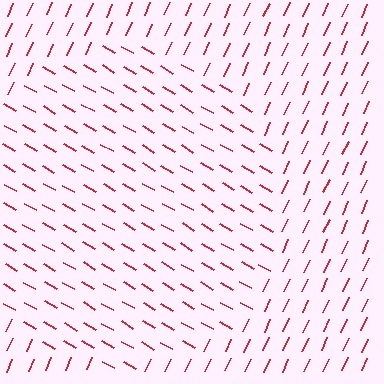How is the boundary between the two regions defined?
The boundary is defined purely by a change in line orientation (approximately 84 degrees difference). All lines are the same color and thickness.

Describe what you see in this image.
The image is filled with small red line segments. A circle region in the image has lines oriented differently from the surrounding lines, creating a visible texture boundary.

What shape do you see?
I see a circle.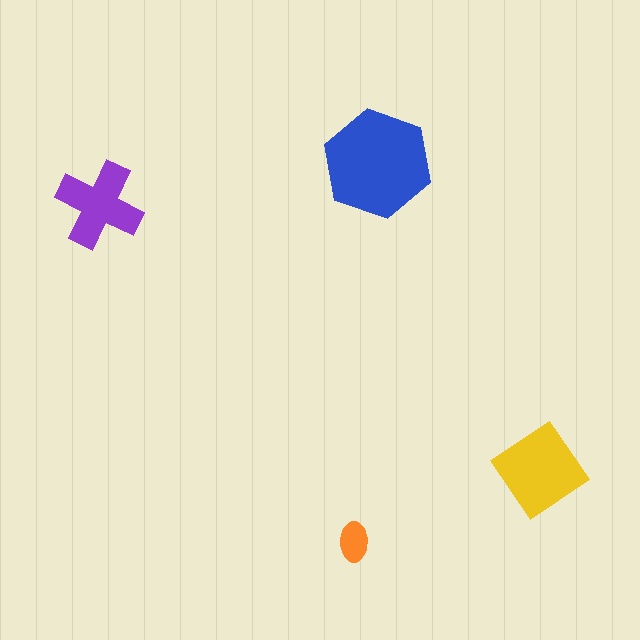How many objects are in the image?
There are 4 objects in the image.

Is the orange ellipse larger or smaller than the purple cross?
Smaller.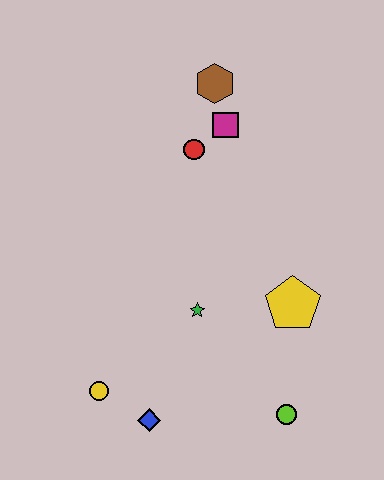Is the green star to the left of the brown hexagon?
Yes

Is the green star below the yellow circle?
No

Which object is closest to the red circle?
The magenta square is closest to the red circle.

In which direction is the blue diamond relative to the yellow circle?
The blue diamond is to the right of the yellow circle.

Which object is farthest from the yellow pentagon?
The brown hexagon is farthest from the yellow pentagon.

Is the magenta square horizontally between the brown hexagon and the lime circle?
Yes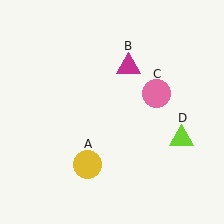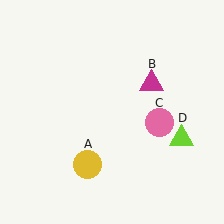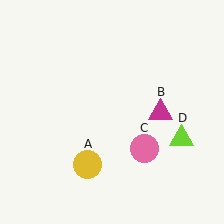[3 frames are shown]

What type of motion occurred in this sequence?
The magenta triangle (object B), pink circle (object C) rotated clockwise around the center of the scene.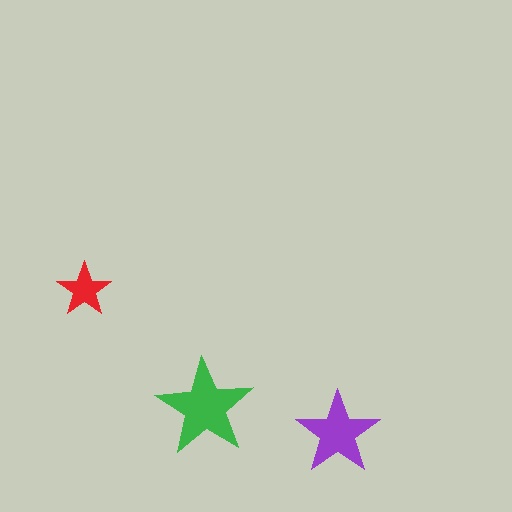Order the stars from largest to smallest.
the green one, the purple one, the red one.